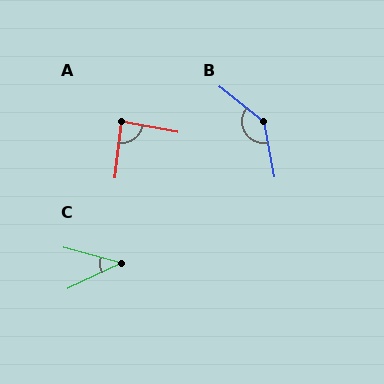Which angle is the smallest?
C, at approximately 41 degrees.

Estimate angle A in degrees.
Approximately 86 degrees.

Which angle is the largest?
B, at approximately 140 degrees.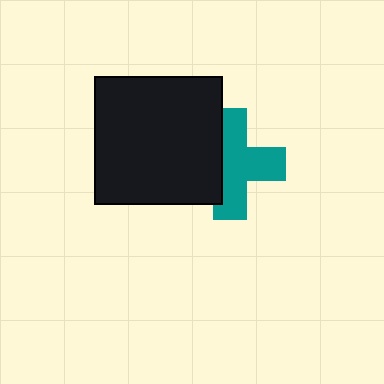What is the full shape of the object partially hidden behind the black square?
The partially hidden object is a teal cross.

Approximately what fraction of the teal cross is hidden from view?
Roughly 36% of the teal cross is hidden behind the black square.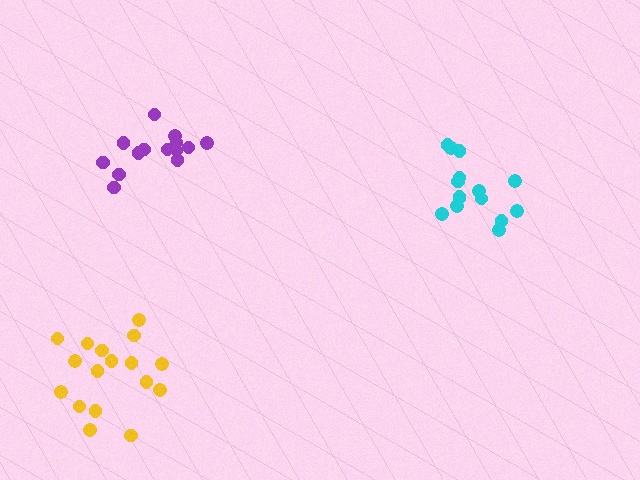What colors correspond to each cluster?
The clusters are colored: yellow, cyan, purple.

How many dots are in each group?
Group 1: 17 dots, Group 2: 15 dots, Group 3: 14 dots (46 total).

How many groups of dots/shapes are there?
There are 3 groups.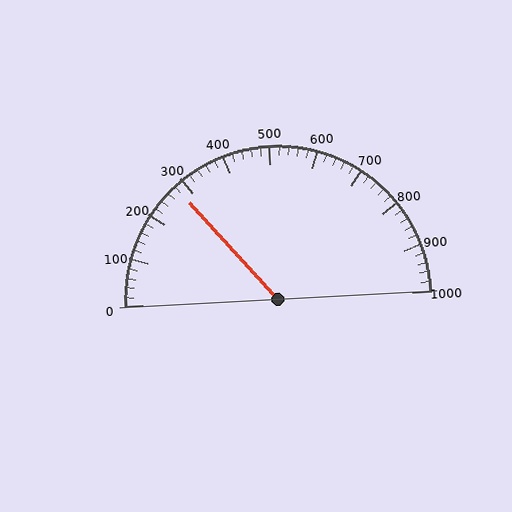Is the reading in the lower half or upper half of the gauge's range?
The reading is in the lower half of the range (0 to 1000).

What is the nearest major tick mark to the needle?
The nearest major tick mark is 300.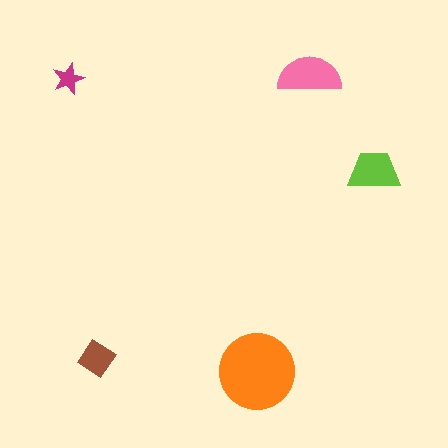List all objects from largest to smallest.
The orange circle, the pink semicircle, the lime trapezoid, the brown diamond, the magenta star.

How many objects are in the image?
There are 5 objects in the image.